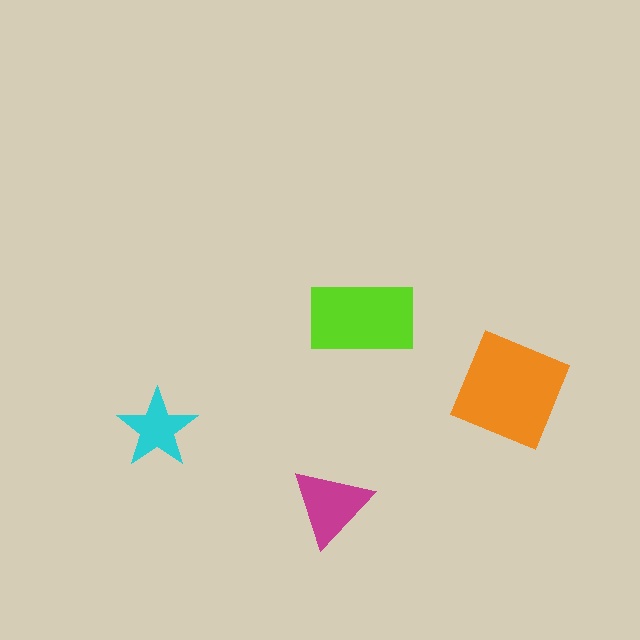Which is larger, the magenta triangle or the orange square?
The orange square.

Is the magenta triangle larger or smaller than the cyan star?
Larger.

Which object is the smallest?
The cyan star.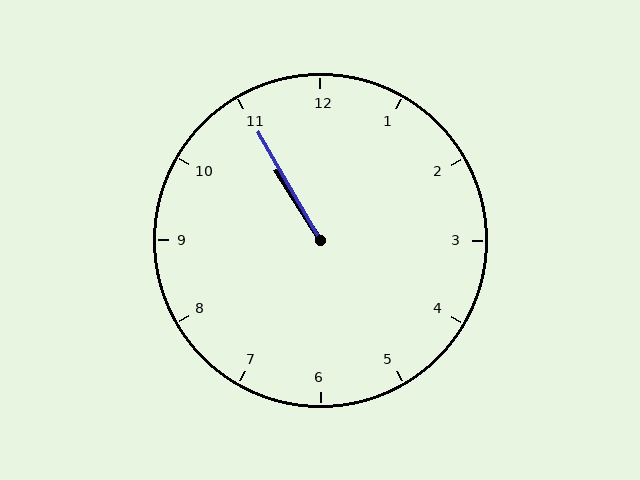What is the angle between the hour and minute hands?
Approximately 2 degrees.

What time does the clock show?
10:55.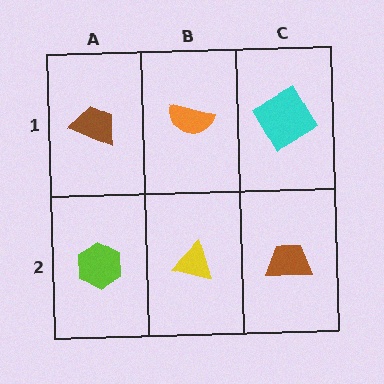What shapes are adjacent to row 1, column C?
A brown trapezoid (row 2, column C), an orange semicircle (row 1, column B).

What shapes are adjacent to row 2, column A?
A brown trapezoid (row 1, column A), a yellow triangle (row 2, column B).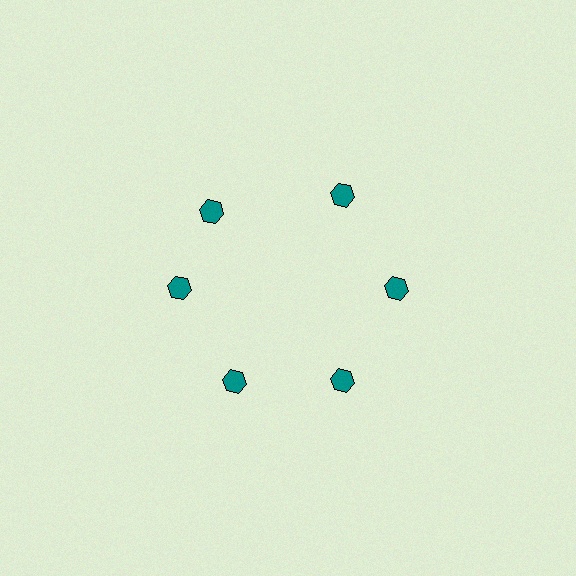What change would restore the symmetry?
The symmetry would be restored by rotating it back into even spacing with its neighbors so that all 6 hexagons sit at equal angles and equal distance from the center.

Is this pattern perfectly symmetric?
No. The 6 teal hexagons are arranged in a ring, but one element near the 11 o'clock position is rotated out of alignment along the ring, breaking the 6-fold rotational symmetry.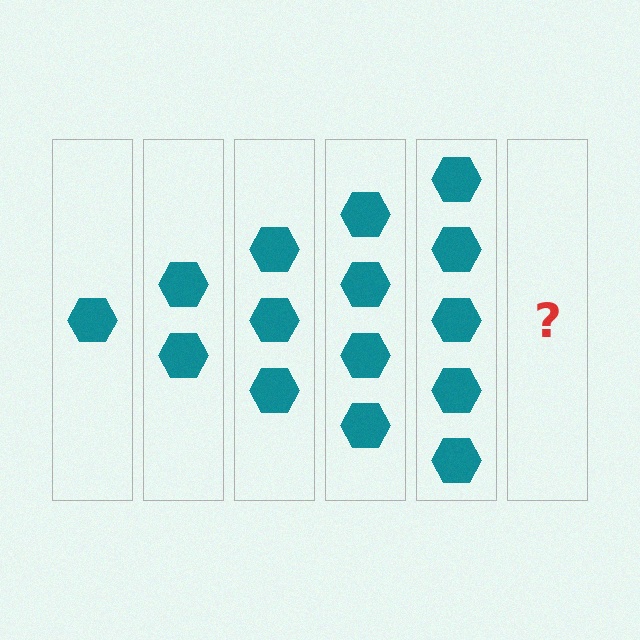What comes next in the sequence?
The next element should be 6 hexagons.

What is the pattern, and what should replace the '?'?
The pattern is that each step adds one more hexagon. The '?' should be 6 hexagons.